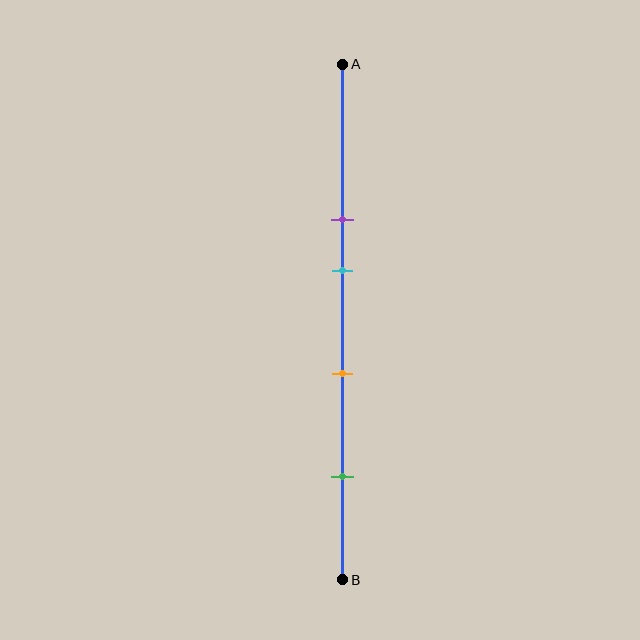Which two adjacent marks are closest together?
The purple and cyan marks are the closest adjacent pair.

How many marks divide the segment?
There are 4 marks dividing the segment.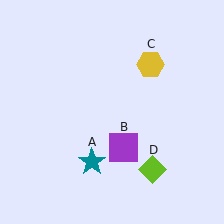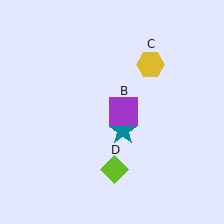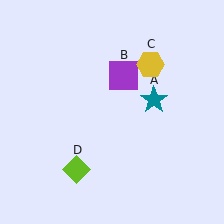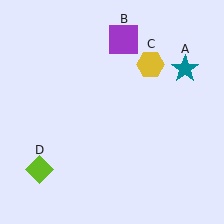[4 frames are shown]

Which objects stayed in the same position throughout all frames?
Yellow hexagon (object C) remained stationary.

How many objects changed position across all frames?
3 objects changed position: teal star (object A), purple square (object B), lime diamond (object D).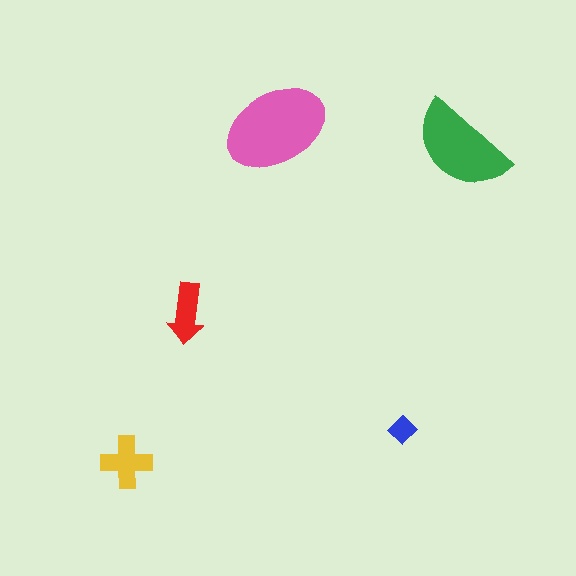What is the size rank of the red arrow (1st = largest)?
4th.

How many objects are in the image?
There are 5 objects in the image.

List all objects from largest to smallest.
The pink ellipse, the green semicircle, the yellow cross, the red arrow, the blue diamond.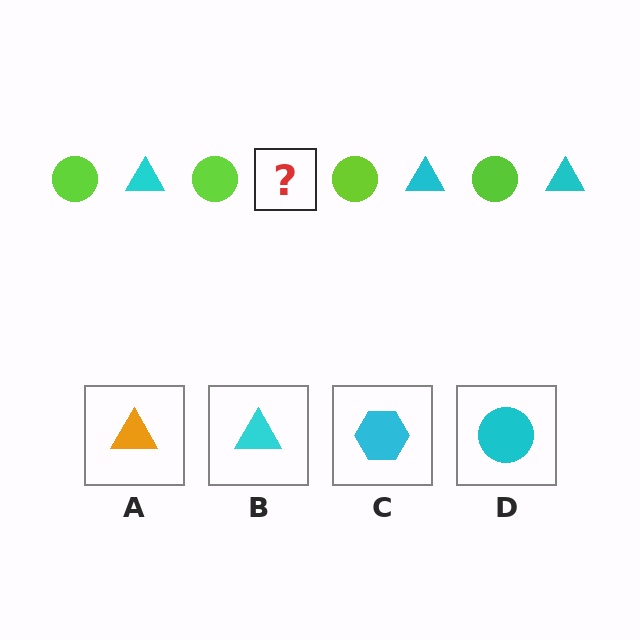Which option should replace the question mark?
Option B.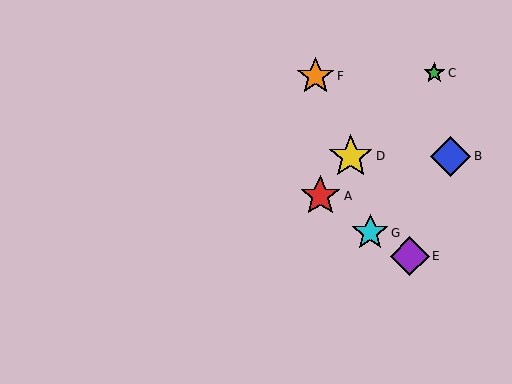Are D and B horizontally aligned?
Yes, both are at y≈156.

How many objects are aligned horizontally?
2 objects (B, D) are aligned horizontally.